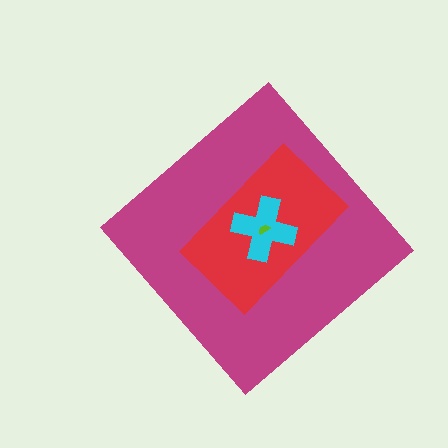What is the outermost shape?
The magenta diamond.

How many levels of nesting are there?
4.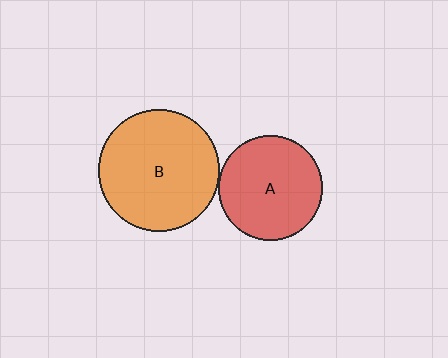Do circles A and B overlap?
Yes.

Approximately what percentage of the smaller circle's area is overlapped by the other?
Approximately 5%.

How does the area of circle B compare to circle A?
Approximately 1.4 times.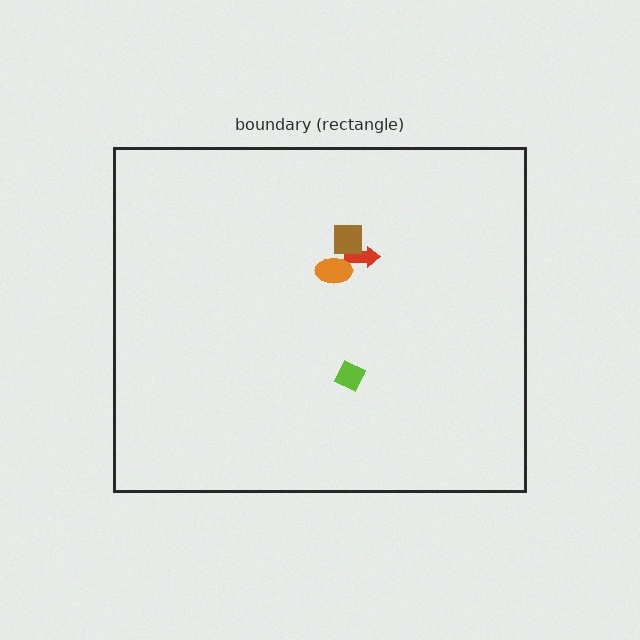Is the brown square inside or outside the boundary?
Inside.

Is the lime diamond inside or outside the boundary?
Inside.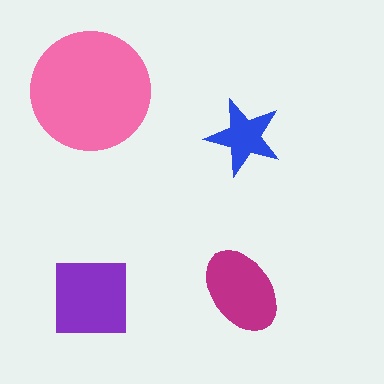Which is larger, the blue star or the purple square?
The purple square.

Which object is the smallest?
The blue star.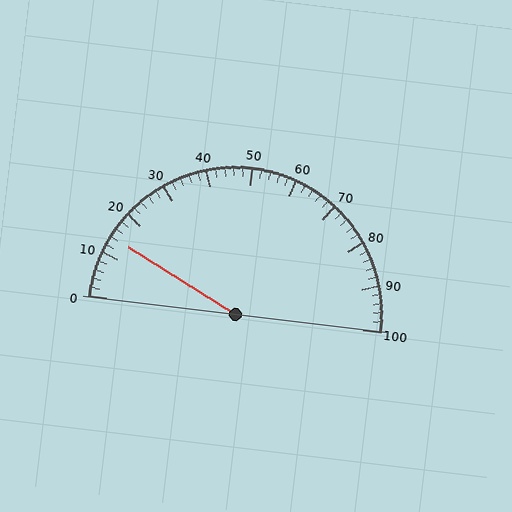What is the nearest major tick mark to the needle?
The nearest major tick mark is 10.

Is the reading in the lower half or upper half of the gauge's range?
The reading is in the lower half of the range (0 to 100).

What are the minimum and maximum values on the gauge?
The gauge ranges from 0 to 100.